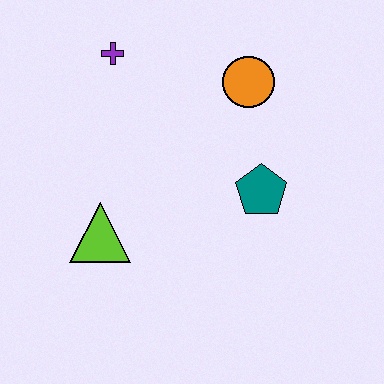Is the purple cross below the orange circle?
No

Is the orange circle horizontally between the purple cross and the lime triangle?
No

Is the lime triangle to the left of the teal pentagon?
Yes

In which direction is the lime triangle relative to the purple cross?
The lime triangle is below the purple cross.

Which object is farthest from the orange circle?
The lime triangle is farthest from the orange circle.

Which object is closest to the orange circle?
The teal pentagon is closest to the orange circle.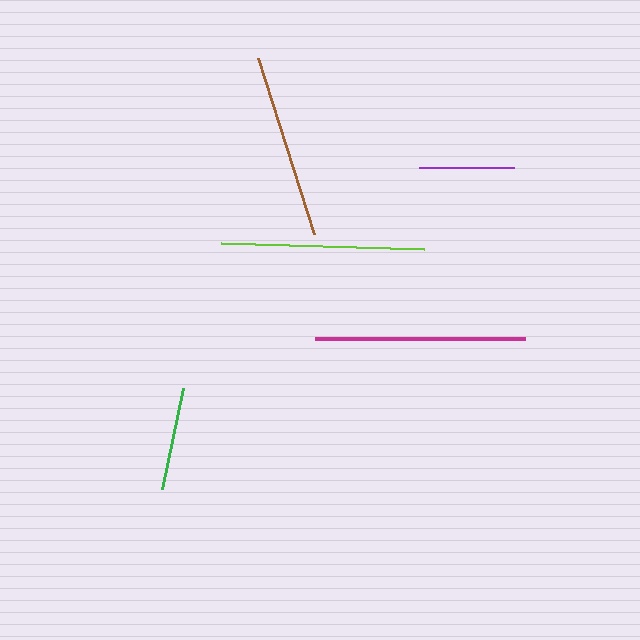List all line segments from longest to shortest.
From longest to shortest: magenta, lime, brown, green, purple.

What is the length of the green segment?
The green segment is approximately 104 pixels long.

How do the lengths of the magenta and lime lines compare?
The magenta and lime lines are approximately the same length.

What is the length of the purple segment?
The purple segment is approximately 95 pixels long.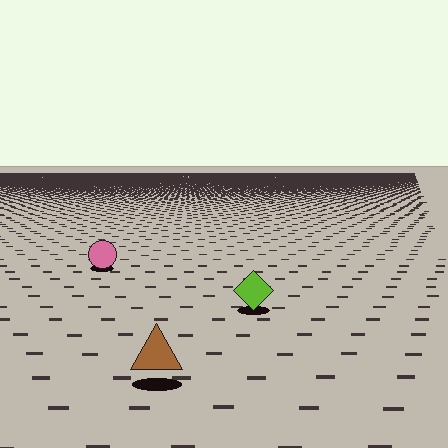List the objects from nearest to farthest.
From nearest to farthest: the brown triangle, the lime diamond, the pink circle.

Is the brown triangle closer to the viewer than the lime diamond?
Yes. The brown triangle is closer — you can tell from the texture gradient: the ground texture is coarser near it.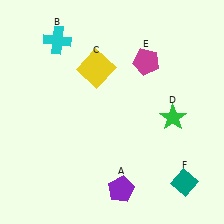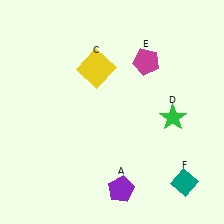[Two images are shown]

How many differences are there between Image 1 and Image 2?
There is 1 difference between the two images.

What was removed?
The cyan cross (B) was removed in Image 2.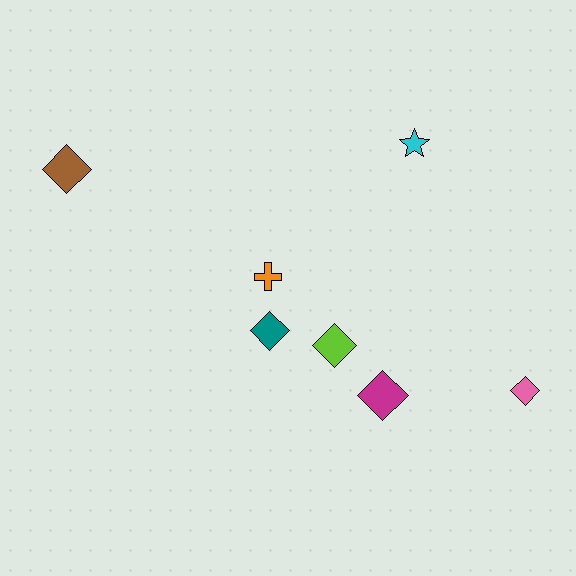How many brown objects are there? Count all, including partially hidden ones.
There is 1 brown object.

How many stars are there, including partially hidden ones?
There is 1 star.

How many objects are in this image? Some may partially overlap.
There are 7 objects.